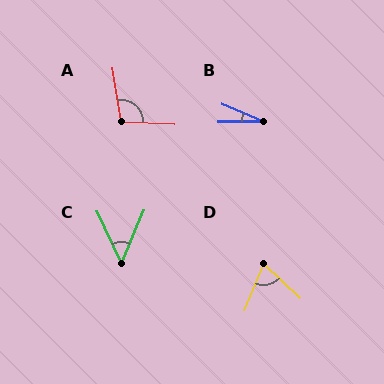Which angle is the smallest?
B, at approximately 24 degrees.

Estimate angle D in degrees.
Approximately 69 degrees.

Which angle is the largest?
A, at approximately 101 degrees.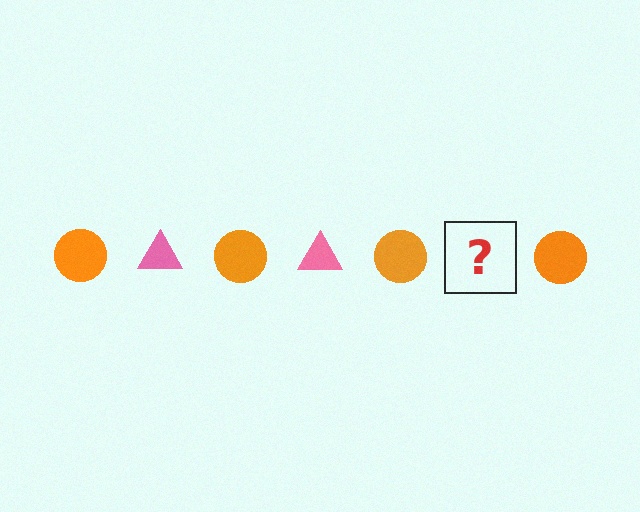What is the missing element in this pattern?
The missing element is a pink triangle.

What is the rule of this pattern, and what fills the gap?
The rule is that the pattern alternates between orange circle and pink triangle. The gap should be filled with a pink triangle.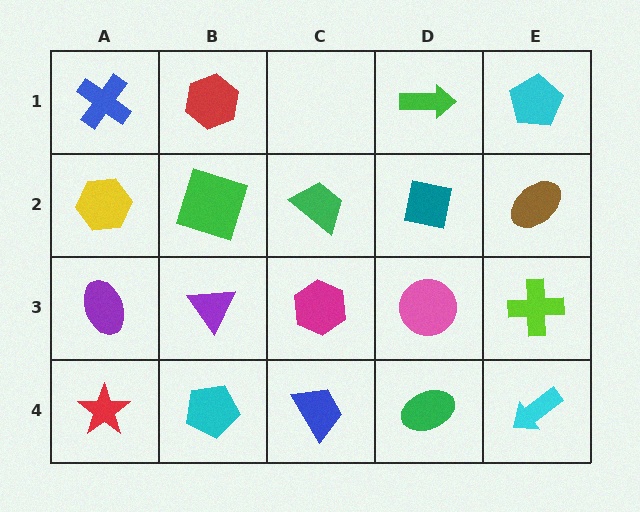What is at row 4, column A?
A red star.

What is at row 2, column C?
A green trapezoid.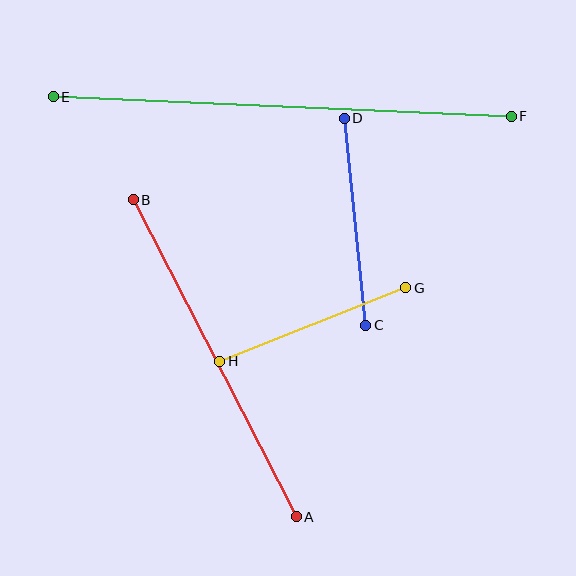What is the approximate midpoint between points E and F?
The midpoint is at approximately (282, 106) pixels.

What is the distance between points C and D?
The distance is approximately 208 pixels.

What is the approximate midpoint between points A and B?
The midpoint is at approximately (215, 358) pixels.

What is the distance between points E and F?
The distance is approximately 459 pixels.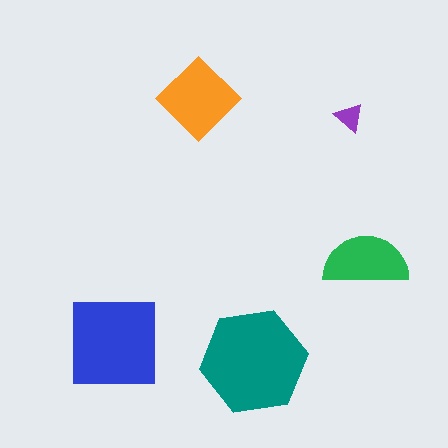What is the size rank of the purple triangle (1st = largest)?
5th.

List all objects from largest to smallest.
The teal hexagon, the blue square, the orange diamond, the green semicircle, the purple triangle.